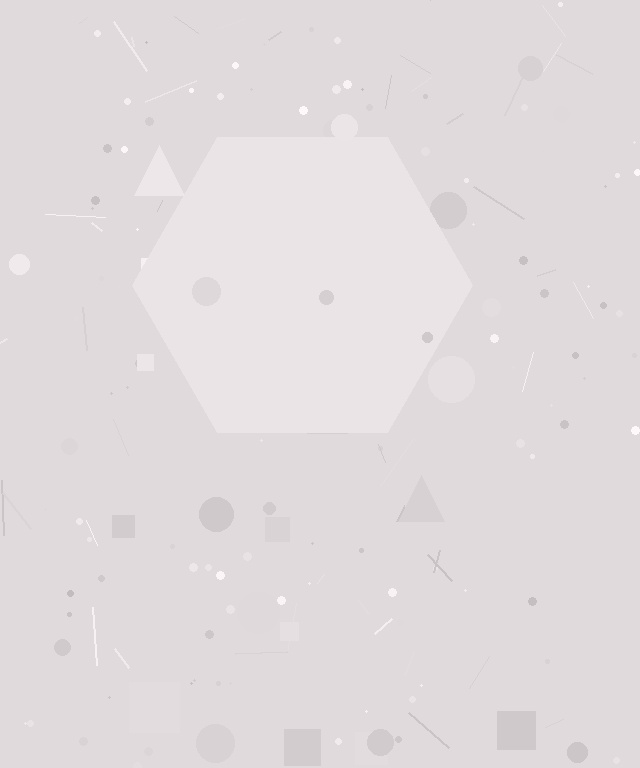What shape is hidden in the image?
A hexagon is hidden in the image.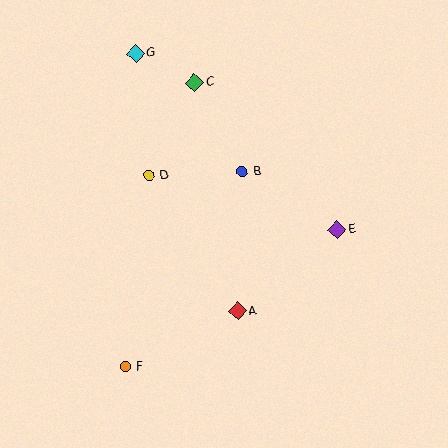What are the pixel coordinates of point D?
Point D is at (149, 176).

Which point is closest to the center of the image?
Point B at (242, 172) is closest to the center.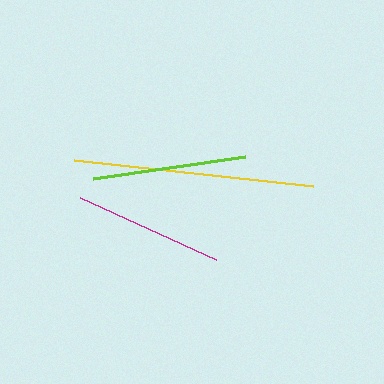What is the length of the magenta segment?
The magenta segment is approximately 150 pixels long.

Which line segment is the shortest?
The magenta line is the shortest at approximately 150 pixels.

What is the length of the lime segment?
The lime segment is approximately 154 pixels long.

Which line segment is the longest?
The yellow line is the longest at approximately 241 pixels.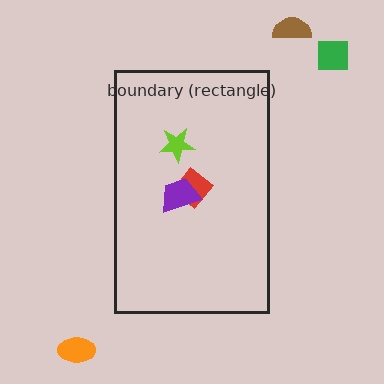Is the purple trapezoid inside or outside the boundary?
Inside.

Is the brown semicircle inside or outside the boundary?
Outside.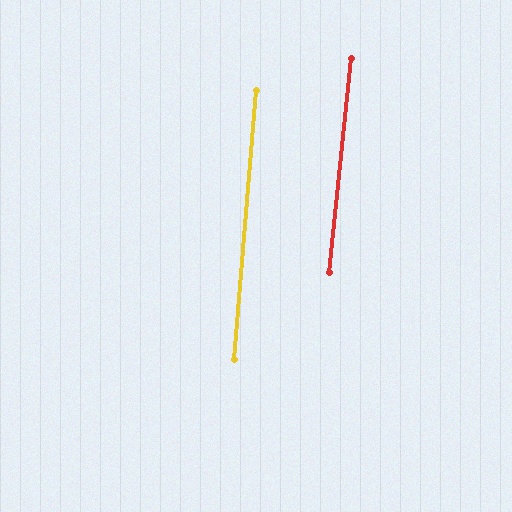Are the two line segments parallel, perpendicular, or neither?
Parallel — their directions differ by only 1.3°.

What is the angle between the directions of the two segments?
Approximately 1 degree.